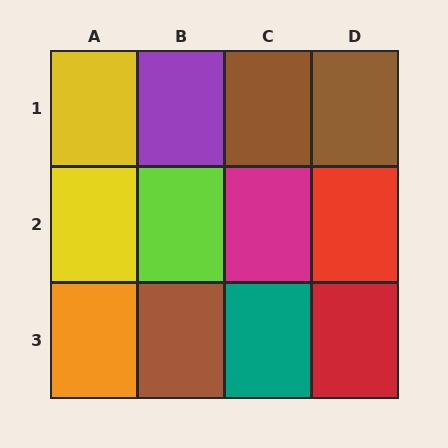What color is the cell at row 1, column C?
Brown.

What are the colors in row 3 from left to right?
Orange, brown, teal, red.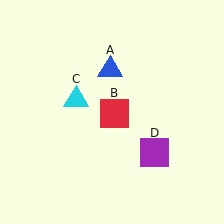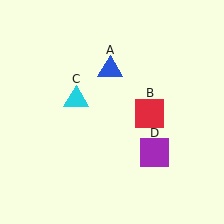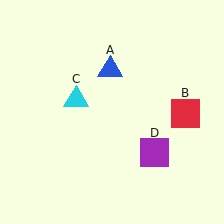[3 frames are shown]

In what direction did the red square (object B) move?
The red square (object B) moved right.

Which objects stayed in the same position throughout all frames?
Blue triangle (object A) and cyan triangle (object C) and purple square (object D) remained stationary.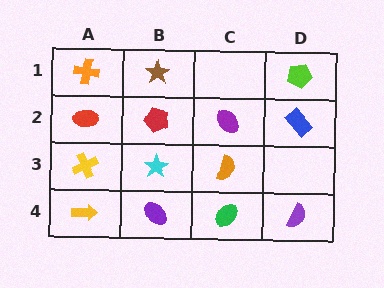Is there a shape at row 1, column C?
No, that cell is empty.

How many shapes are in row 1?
3 shapes.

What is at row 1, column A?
An orange cross.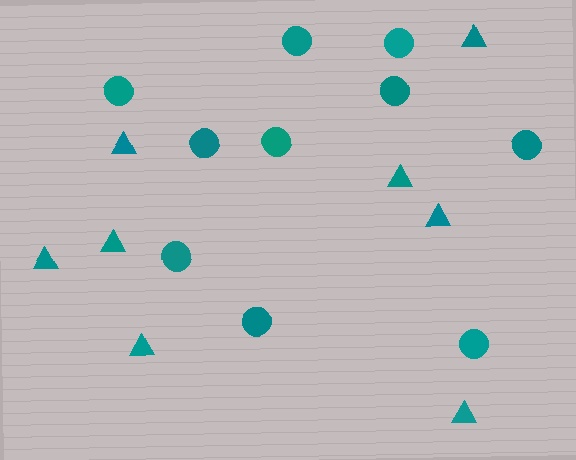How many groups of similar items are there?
There are 2 groups: one group of circles (10) and one group of triangles (8).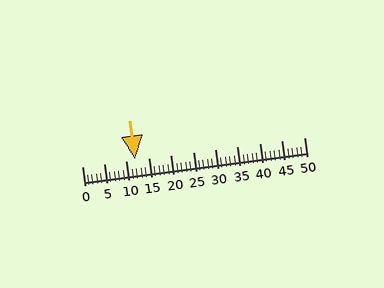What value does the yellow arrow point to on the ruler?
The yellow arrow points to approximately 12.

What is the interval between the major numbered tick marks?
The major tick marks are spaced 5 units apart.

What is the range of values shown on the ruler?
The ruler shows values from 0 to 50.